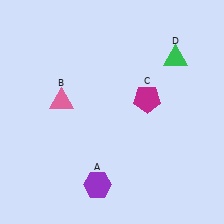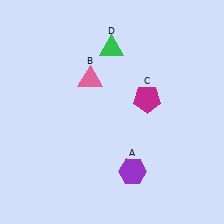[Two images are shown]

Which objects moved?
The objects that moved are: the purple hexagon (A), the pink triangle (B), the green triangle (D).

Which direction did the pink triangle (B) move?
The pink triangle (B) moved right.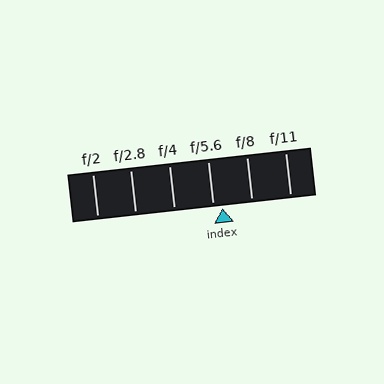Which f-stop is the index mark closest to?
The index mark is closest to f/5.6.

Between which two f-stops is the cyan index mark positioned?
The index mark is between f/5.6 and f/8.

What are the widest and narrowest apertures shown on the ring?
The widest aperture shown is f/2 and the narrowest is f/11.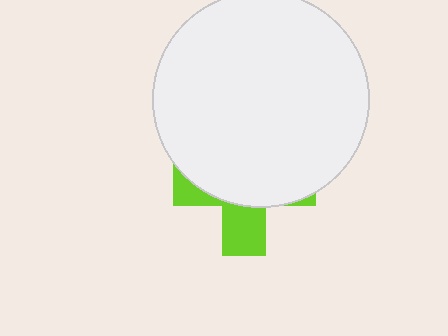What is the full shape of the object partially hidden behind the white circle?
The partially hidden object is a lime cross.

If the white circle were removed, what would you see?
You would see the complete lime cross.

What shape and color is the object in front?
The object in front is a white circle.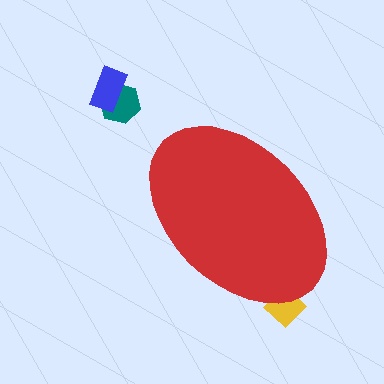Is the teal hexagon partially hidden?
No, the teal hexagon is fully visible.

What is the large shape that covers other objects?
A red ellipse.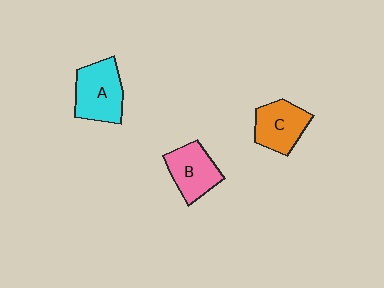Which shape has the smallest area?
Shape C (orange).